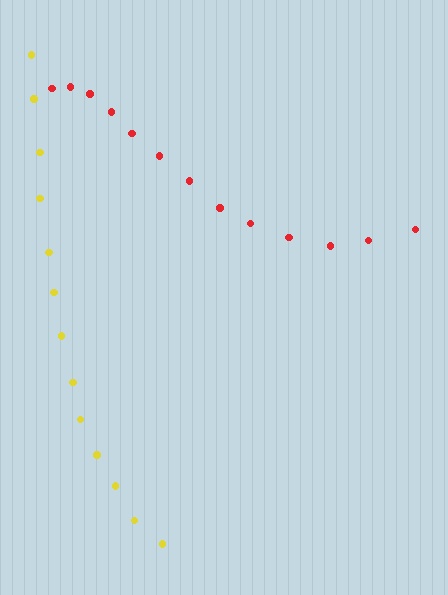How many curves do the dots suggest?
There are 2 distinct paths.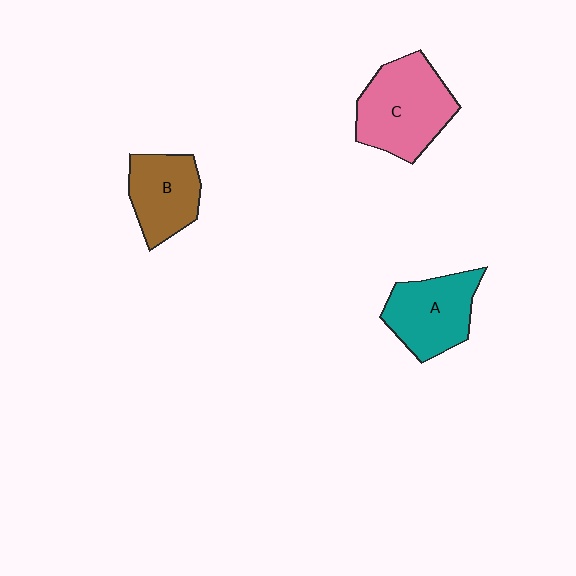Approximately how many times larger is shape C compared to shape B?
Approximately 1.4 times.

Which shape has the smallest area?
Shape B (brown).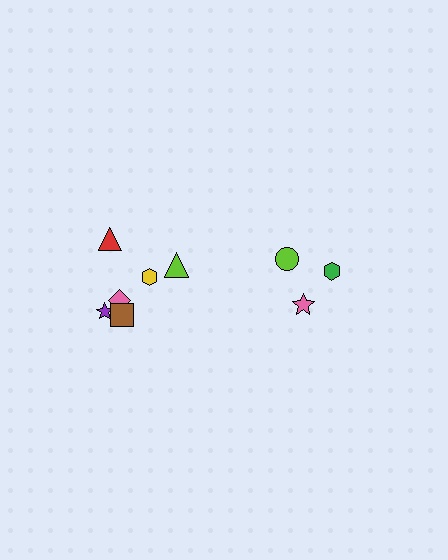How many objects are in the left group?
There are 6 objects.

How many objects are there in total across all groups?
There are 9 objects.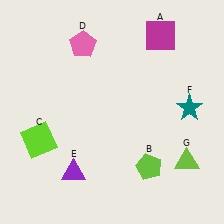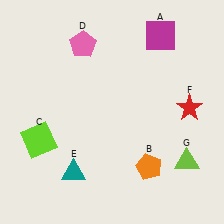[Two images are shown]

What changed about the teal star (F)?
In Image 1, F is teal. In Image 2, it changed to red.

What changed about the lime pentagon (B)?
In Image 1, B is lime. In Image 2, it changed to orange.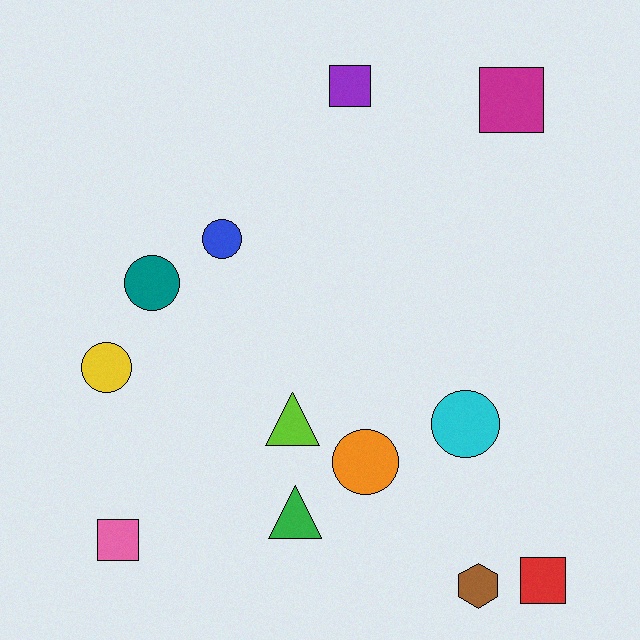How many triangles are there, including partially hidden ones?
There are 2 triangles.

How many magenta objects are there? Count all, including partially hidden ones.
There is 1 magenta object.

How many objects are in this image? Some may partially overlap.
There are 12 objects.